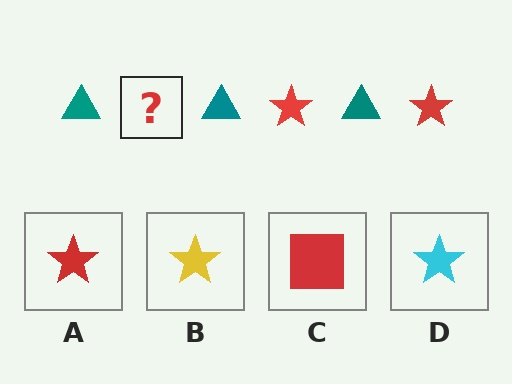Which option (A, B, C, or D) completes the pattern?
A.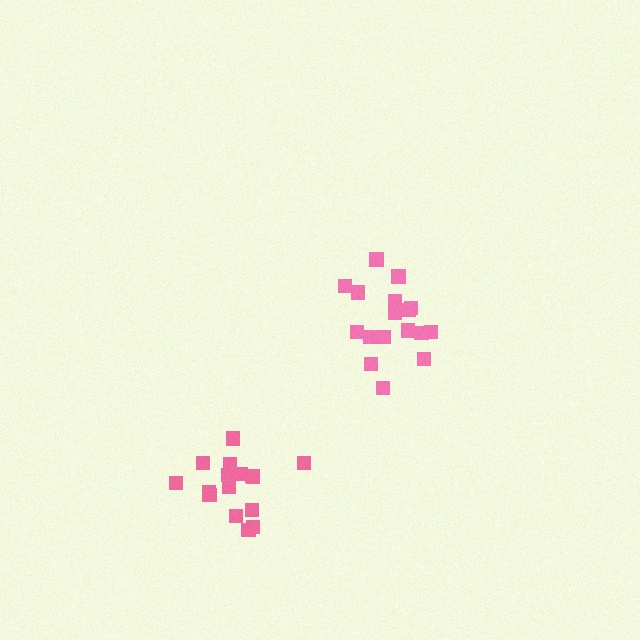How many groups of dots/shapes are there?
There are 2 groups.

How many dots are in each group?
Group 1: 17 dots, Group 2: 16 dots (33 total).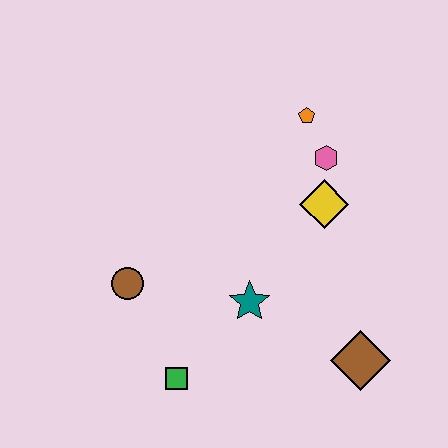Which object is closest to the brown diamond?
The teal star is closest to the brown diamond.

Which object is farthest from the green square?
The orange pentagon is farthest from the green square.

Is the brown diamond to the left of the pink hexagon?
No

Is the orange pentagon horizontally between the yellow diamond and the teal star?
Yes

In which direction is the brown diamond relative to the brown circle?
The brown diamond is to the right of the brown circle.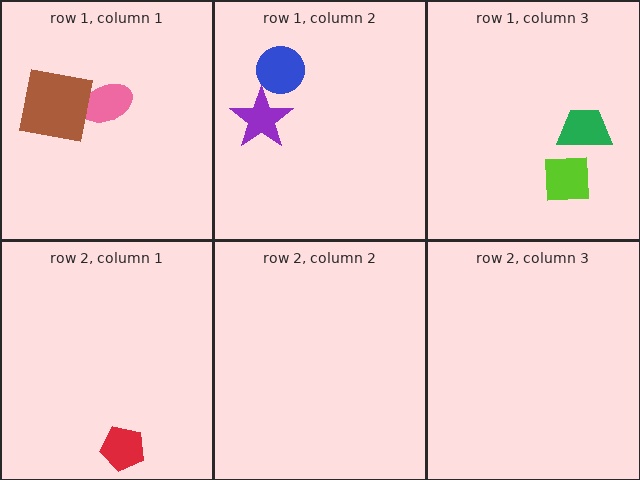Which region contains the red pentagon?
The row 2, column 1 region.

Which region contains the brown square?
The row 1, column 1 region.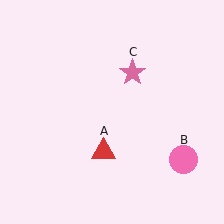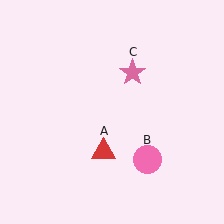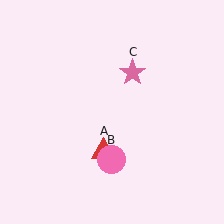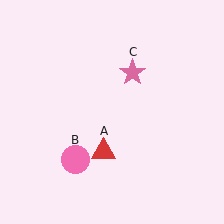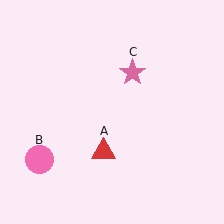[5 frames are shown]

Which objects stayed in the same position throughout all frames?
Red triangle (object A) and pink star (object C) remained stationary.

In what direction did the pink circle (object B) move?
The pink circle (object B) moved left.